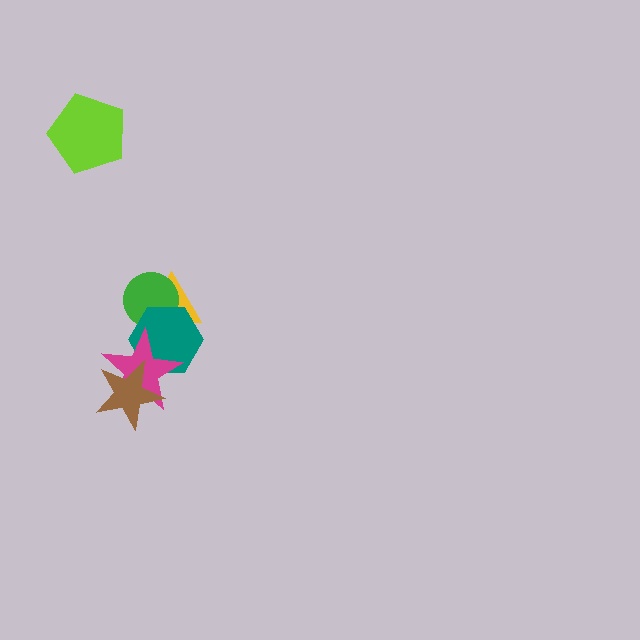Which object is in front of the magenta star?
The brown star is in front of the magenta star.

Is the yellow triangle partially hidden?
Yes, it is partially covered by another shape.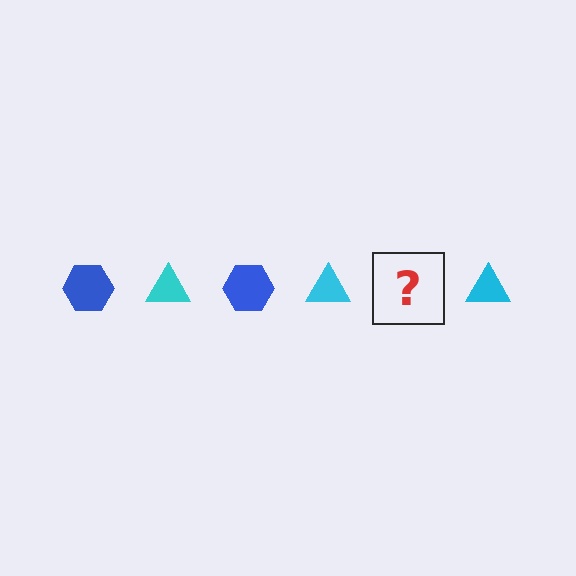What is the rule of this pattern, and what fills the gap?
The rule is that the pattern alternates between blue hexagon and cyan triangle. The gap should be filled with a blue hexagon.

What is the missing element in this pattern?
The missing element is a blue hexagon.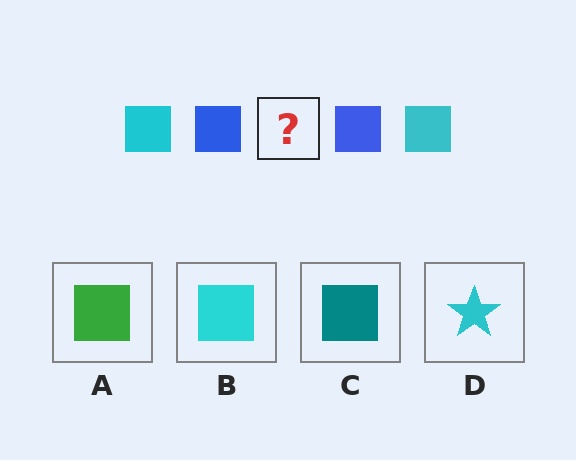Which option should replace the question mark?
Option B.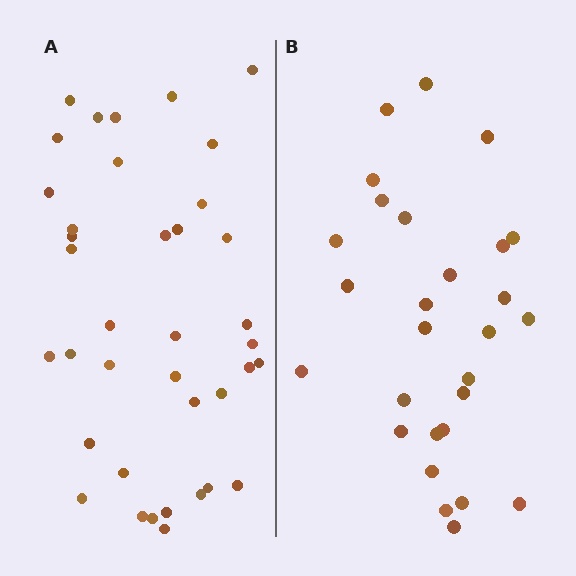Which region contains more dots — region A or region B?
Region A (the left region) has more dots.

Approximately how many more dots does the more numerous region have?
Region A has roughly 10 or so more dots than region B.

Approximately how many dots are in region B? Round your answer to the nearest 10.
About 30 dots. (The exact count is 28, which rounds to 30.)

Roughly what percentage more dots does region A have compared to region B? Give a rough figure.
About 35% more.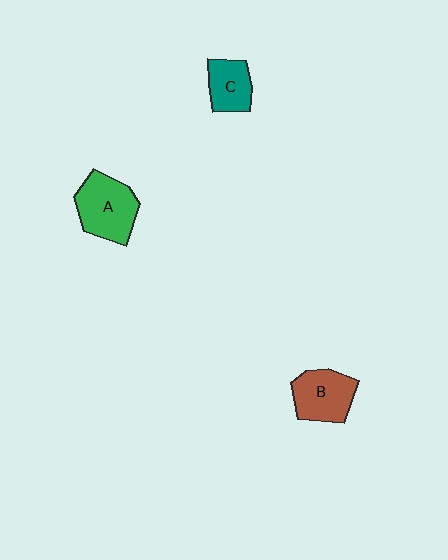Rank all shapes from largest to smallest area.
From largest to smallest: A (green), B (brown), C (teal).